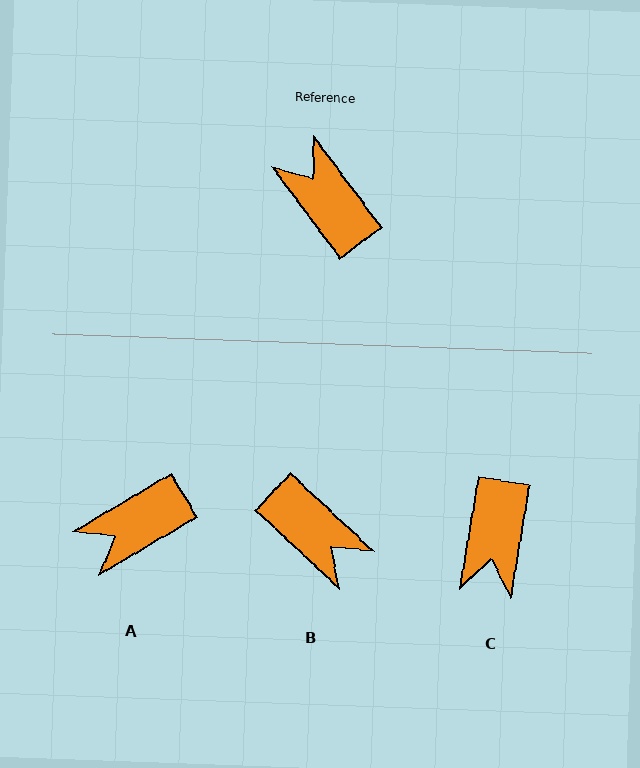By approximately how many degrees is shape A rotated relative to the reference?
Approximately 84 degrees counter-clockwise.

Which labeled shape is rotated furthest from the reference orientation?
B, about 170 degrees away.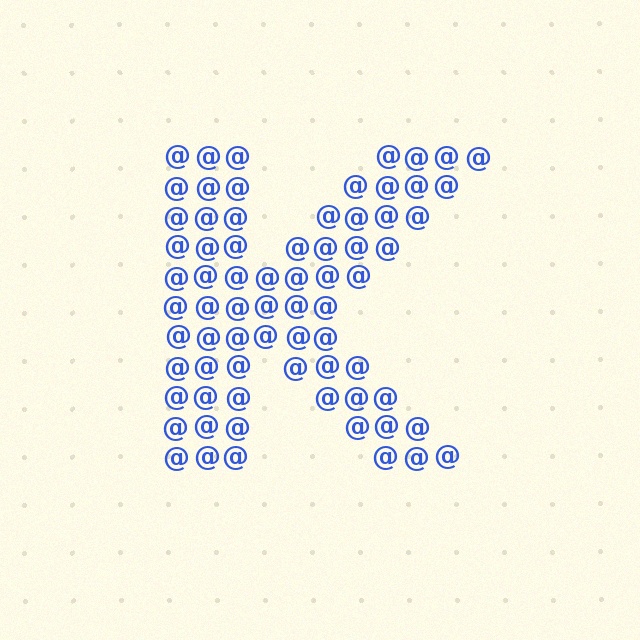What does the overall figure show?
The overall figure shows the letter K.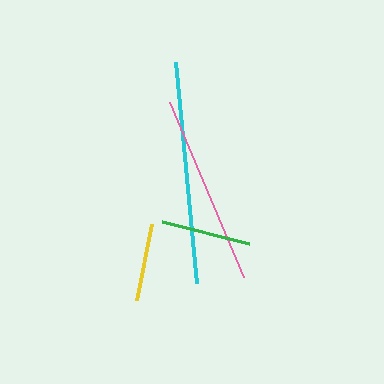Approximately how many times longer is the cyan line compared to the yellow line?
The cyan line is approximately 2.9 times the length of the yellow line.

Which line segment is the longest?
The cyan line is the longest at approximately 222 pixels.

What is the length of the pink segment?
The pink segment is approximately 191 pixels long.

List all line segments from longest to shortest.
From longest to shortest: cyan, pink, green, yellow.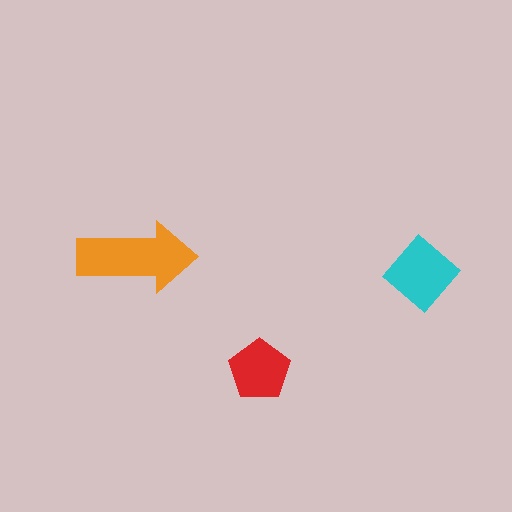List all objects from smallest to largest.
The red pentagon, the cyan diamond, the orange arrow.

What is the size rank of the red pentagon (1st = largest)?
3rd.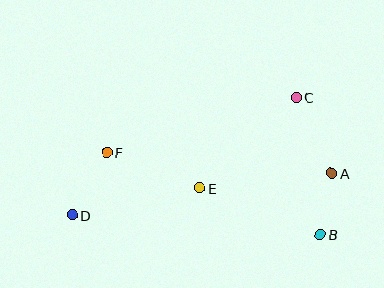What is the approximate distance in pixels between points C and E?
The distance between C and E is approximately 133 pixels.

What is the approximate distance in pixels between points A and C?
The distance between A and C is approximately 84 pixels.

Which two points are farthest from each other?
Points A and D are farthest from each other.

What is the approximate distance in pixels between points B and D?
The distance between B and D is approximately 249 pixels.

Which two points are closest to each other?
Points A and B are closest to each other.